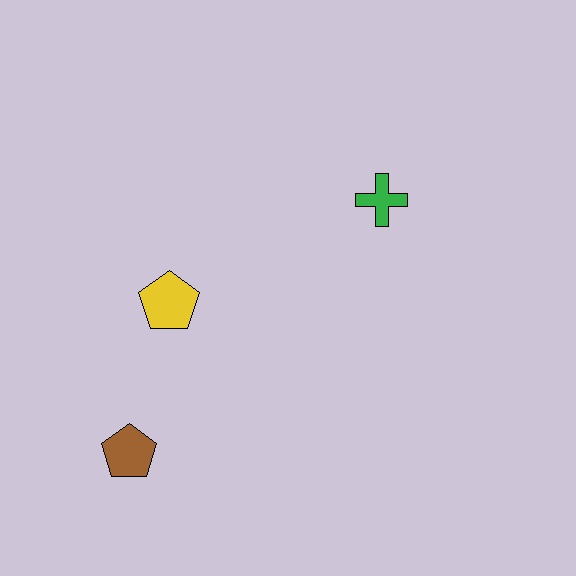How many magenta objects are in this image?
There are no magenta objects.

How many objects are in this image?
There are 3 objects.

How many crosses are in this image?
There is 1 cross.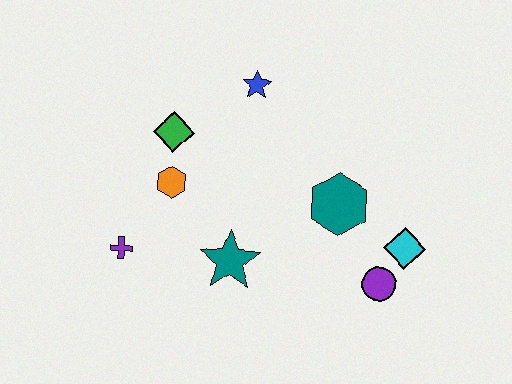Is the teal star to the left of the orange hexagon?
No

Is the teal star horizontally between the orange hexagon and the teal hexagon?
Yes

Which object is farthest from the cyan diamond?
The purple cross is farthest from the cyan diamond.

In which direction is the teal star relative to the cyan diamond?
The teal star is to the left of the cyan diamond.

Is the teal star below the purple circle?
No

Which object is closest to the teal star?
The orange hexagon is closest to the teal star.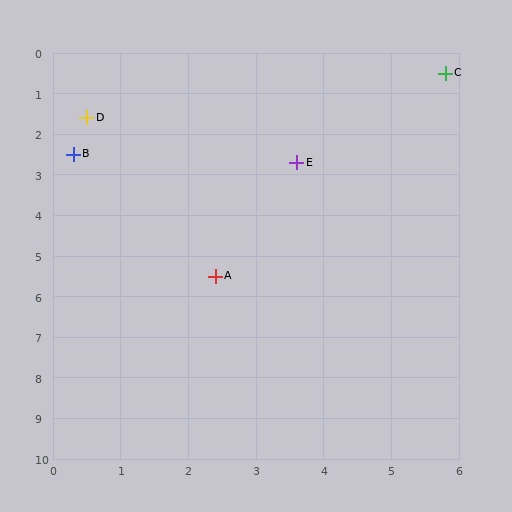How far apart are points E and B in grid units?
Points E and B are about 3.3 grid units apart.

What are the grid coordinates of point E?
Point E is at approximately (3.6, 2.7).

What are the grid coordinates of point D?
Point D is at approximately (0.5, 1.6).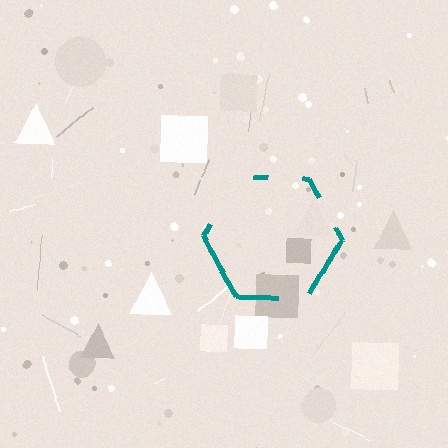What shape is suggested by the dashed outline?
The dashed outline suggests a hexagon.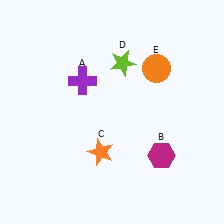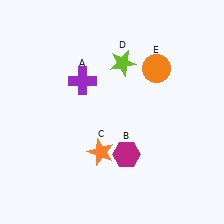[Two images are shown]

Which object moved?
The magenta hexagon (B) moved left.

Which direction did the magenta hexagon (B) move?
The magenta hexagon (B) moved left.